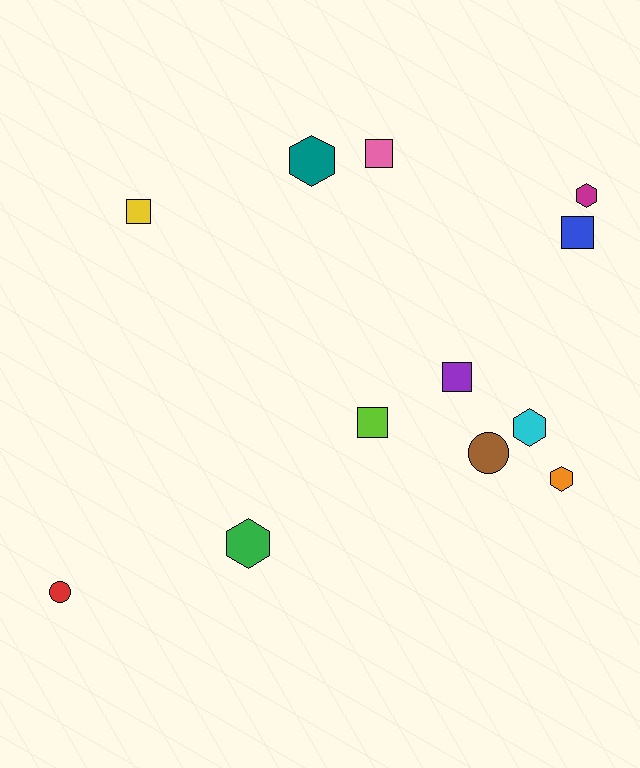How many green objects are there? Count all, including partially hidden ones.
There is 1 green object.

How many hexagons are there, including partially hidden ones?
There are 5 hexagons.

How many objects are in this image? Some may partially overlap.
There are 12 objects.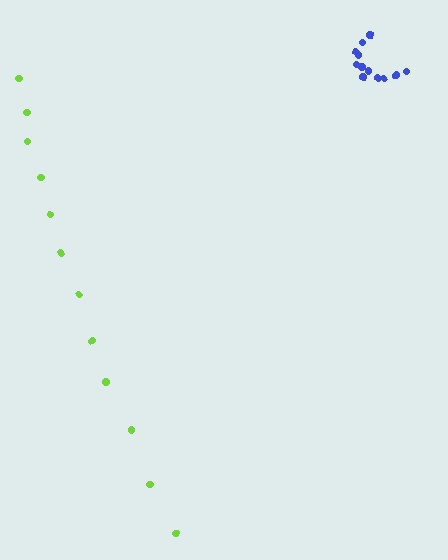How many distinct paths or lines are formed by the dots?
There are 2 distinct paths.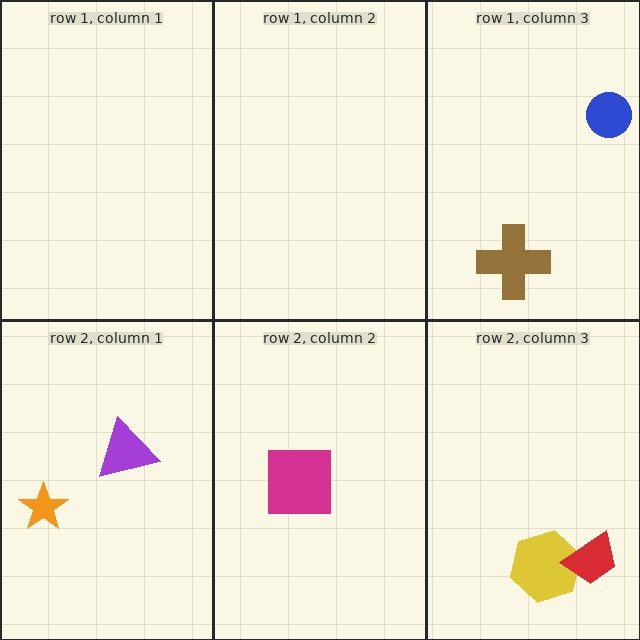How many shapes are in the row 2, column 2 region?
1.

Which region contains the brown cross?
The row 1, column 3 region.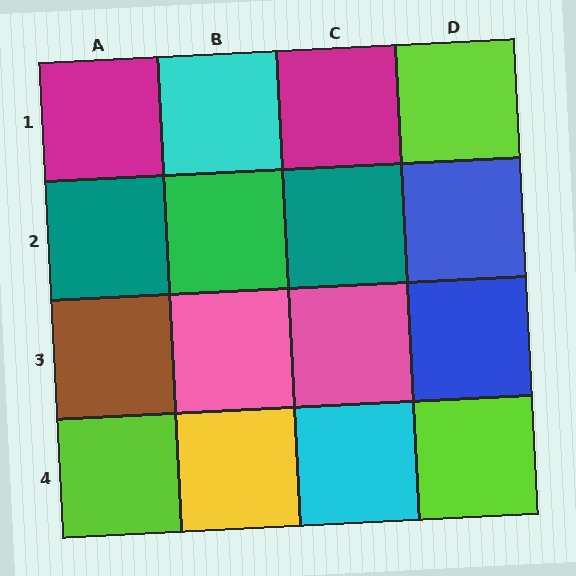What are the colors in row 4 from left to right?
Lime, yellow, cyan, lime.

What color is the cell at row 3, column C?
Pink.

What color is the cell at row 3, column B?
Pink.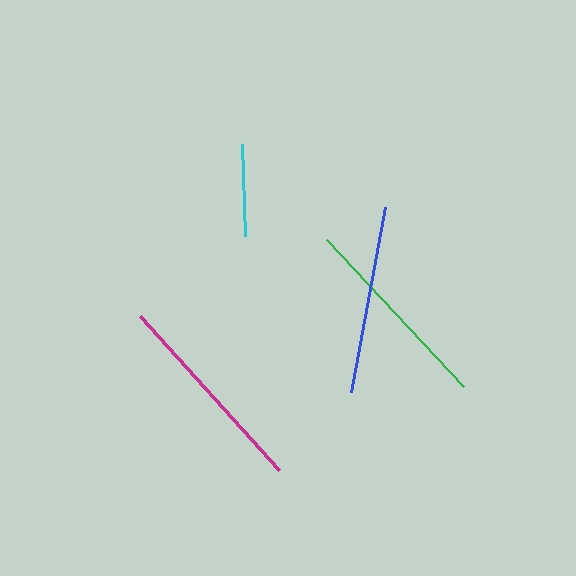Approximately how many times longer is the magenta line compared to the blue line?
The magenta line is approximately 1.1 times the length of the blue line.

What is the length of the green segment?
The green segment is approximately 201 pixels long.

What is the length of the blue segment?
The blue segment is approximately 188 pixels long.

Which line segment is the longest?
The magenta line is the longest at approximately 207 pixels.